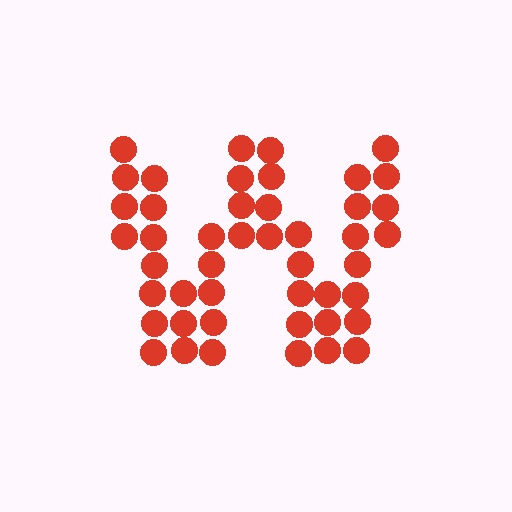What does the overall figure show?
The overall figure shows the letter W.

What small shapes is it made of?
It is made of small circles.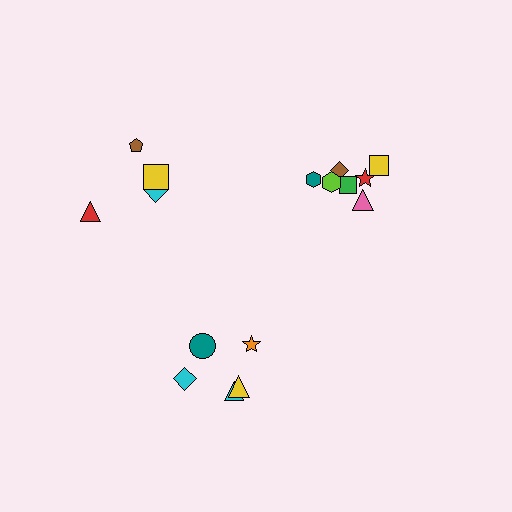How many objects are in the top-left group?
There are 4 objects.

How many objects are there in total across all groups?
There are 16 objects.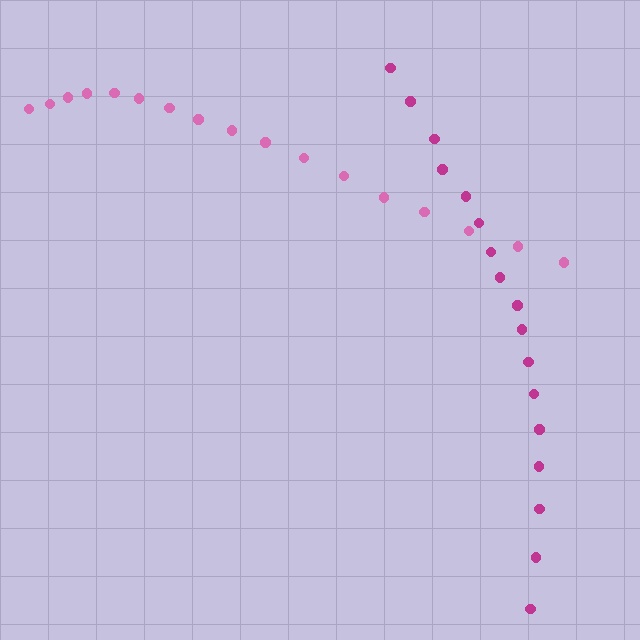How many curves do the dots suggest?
There are 2 distinct paths.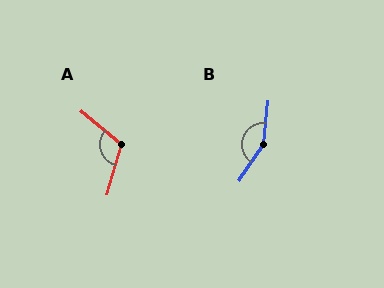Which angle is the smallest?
A, at approximately 114 degrees.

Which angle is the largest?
B, at approximately 152 degrees.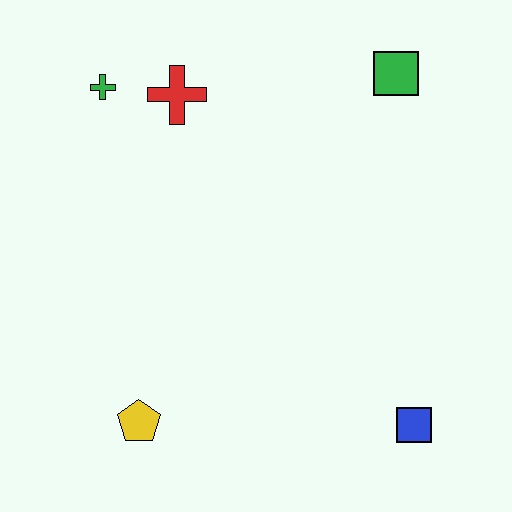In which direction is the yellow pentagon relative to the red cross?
The yellow pentagon is below the red cross.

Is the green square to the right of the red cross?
Yes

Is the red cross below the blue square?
No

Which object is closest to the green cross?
The red cross is closest to the green cross.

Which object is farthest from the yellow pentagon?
The green square is farthest from the yellow pentagon.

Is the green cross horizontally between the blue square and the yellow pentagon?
No